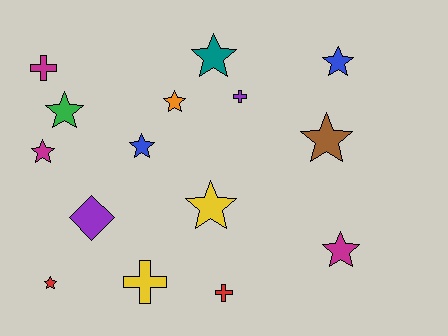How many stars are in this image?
There are 10 stars.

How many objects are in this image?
There are 15 objects.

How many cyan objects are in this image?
There are no cyan objects.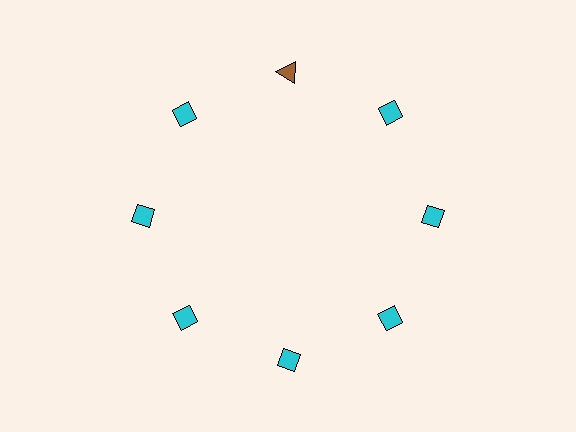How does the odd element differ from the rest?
It differs in both color (brown instead of cyan) and shape (triangle instead of diamond).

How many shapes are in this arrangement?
There are 8 shapes arranged in a ring pattern.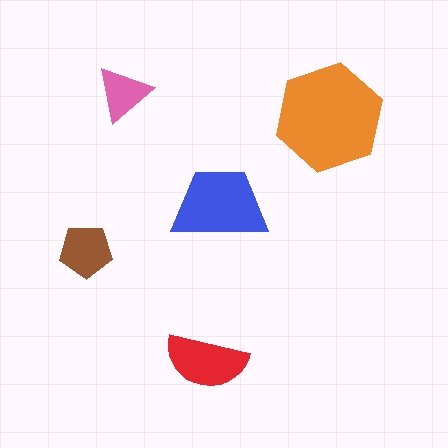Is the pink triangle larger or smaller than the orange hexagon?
Smaller.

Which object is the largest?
The orange hexagon.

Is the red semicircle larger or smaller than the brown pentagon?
Larger.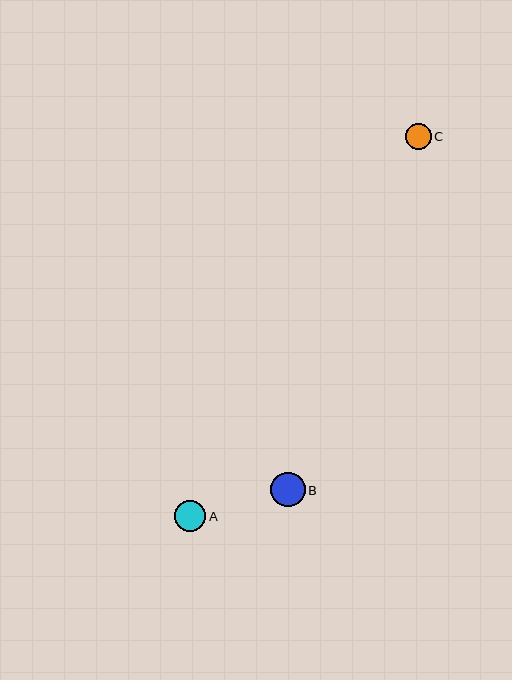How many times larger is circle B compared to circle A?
Circle B is approximately 1.1 times the size of circle A.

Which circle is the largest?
Circle B is the largest with a size of approximately 34 pixels.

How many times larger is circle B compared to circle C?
Circle B is approximately 1.3 times the size of circle C.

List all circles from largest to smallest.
From largest to smallest: B, A, C.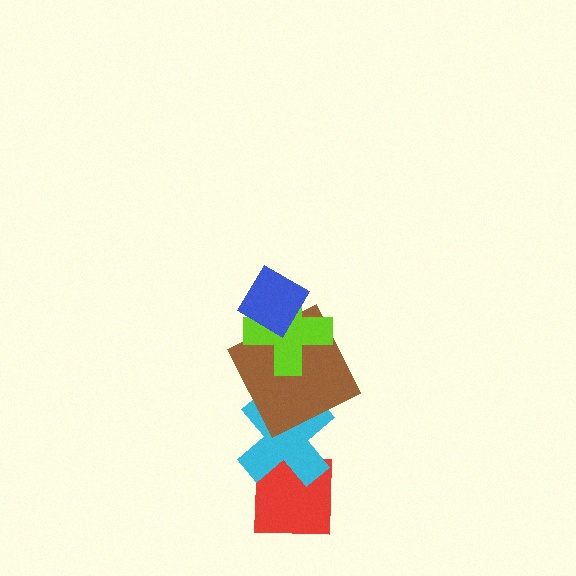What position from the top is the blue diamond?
The blue diamond is 1st from the top.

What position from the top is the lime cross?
The lime cross is 2nd from the top.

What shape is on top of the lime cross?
The blue diamond is on top of the lime cross.